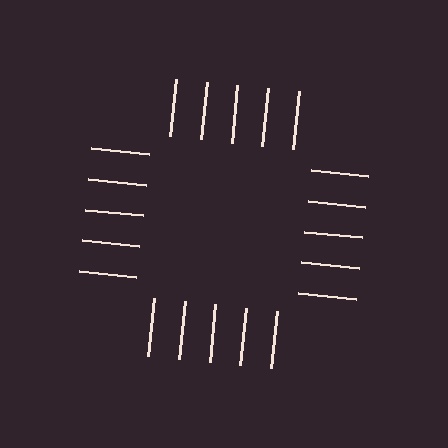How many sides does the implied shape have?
4 sides — the line-ends trace a square.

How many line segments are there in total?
20 — 5 along each of the 4 edges.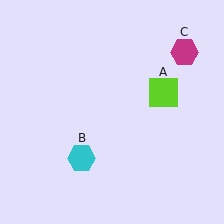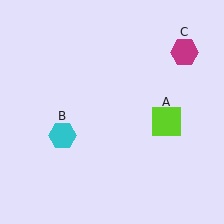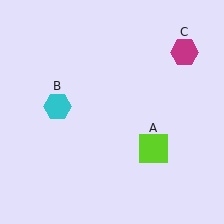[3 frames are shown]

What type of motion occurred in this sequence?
The lime square (object A), cyan hexagon (object B) rotated clockwise around the center of the scene.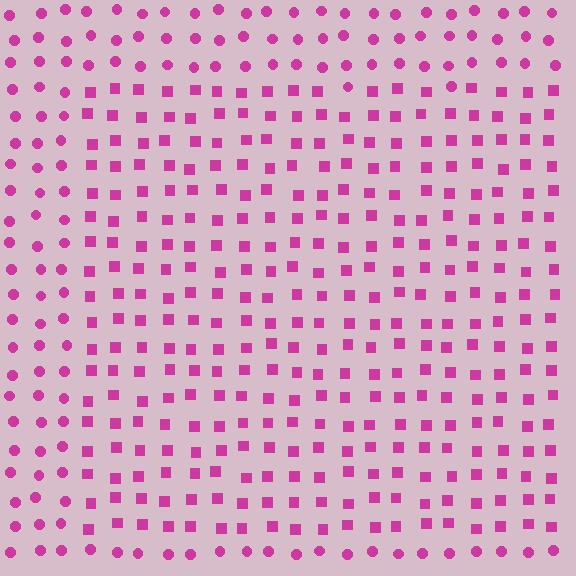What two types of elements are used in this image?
The image uses squares inside the rectangle region and circles outside it.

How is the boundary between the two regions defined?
The boundary is defined by a change in element shape: squares inside vs. circles outside. All elements share the same color and spacing.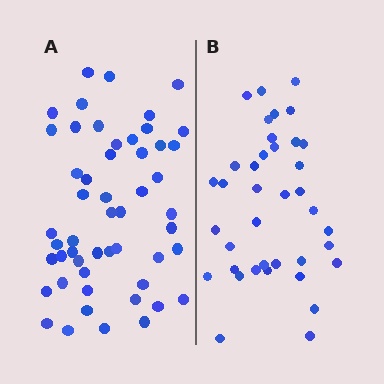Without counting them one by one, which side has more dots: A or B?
Region A (the left region) has more dots.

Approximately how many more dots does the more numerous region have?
Region A has approximately 15 more dots than region B.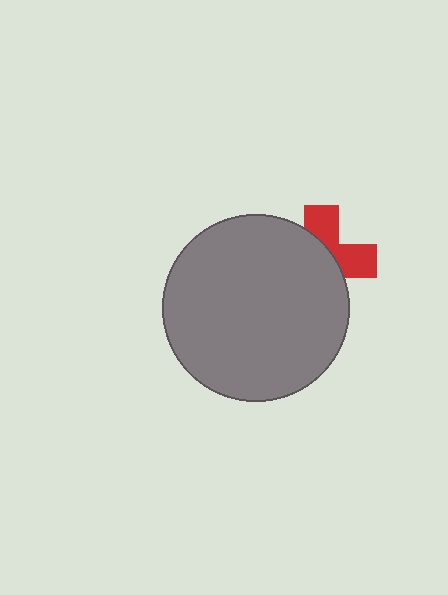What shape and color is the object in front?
The object in front is a gray circle.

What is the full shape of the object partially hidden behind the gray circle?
The partially hidden object is a red cross.